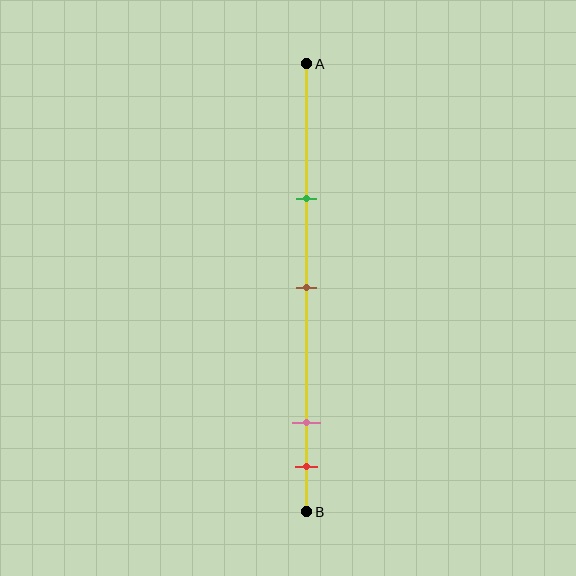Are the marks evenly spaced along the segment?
No, the marks are not evenly spaced.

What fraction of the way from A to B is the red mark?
The red mark is approximately 90% (0.9) of the way from A to B.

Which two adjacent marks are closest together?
The pink and red marks are the closest adjacent pair.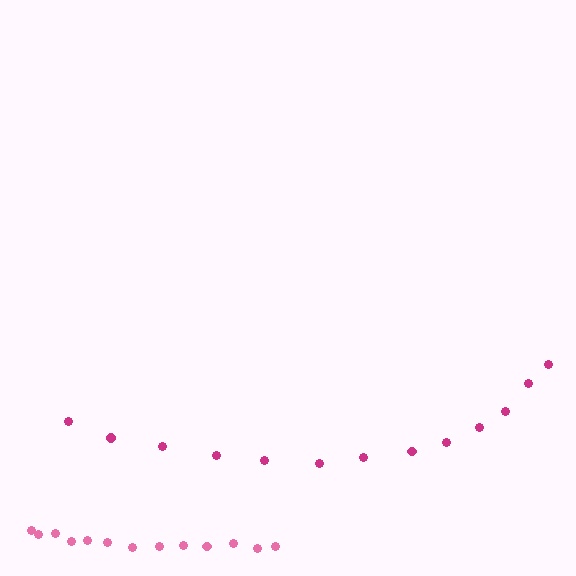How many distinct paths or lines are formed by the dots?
There are 2 distinct paths.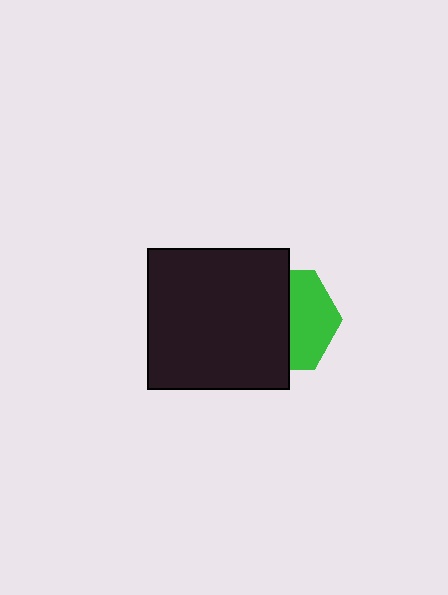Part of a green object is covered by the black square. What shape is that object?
It is a hexagon.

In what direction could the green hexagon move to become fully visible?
The green hexagon could move right. That would shift it out from behind the black square entirely.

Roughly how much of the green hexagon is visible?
About half of it is visible (roughly 46%).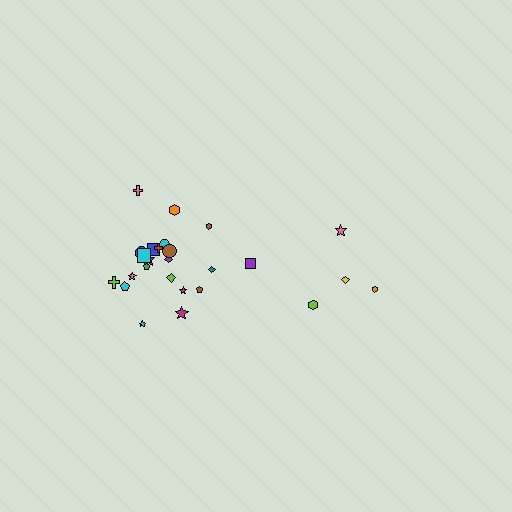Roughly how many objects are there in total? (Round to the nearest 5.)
Roughly 25 objects in total.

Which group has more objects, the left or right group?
The left group.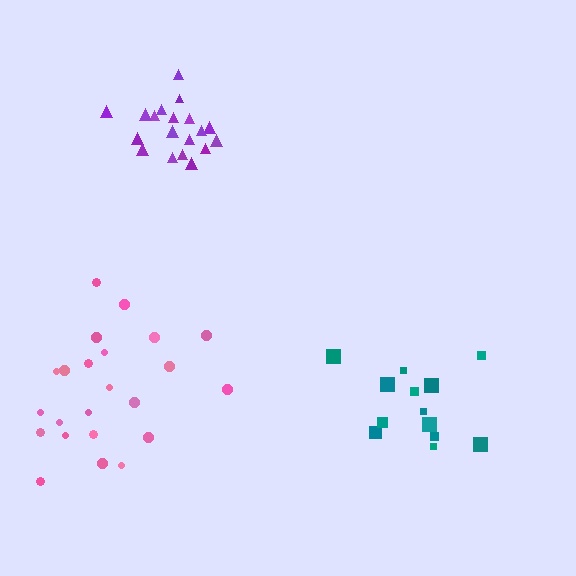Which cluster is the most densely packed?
Purple.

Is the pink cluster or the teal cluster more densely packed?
Teal.